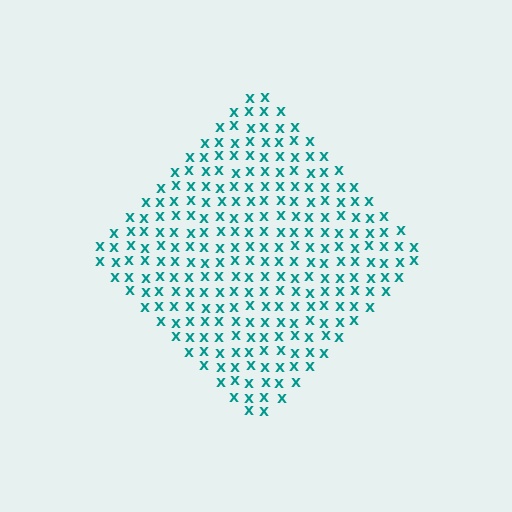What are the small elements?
The small elements are letter X's.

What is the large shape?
The large shape is a diamond.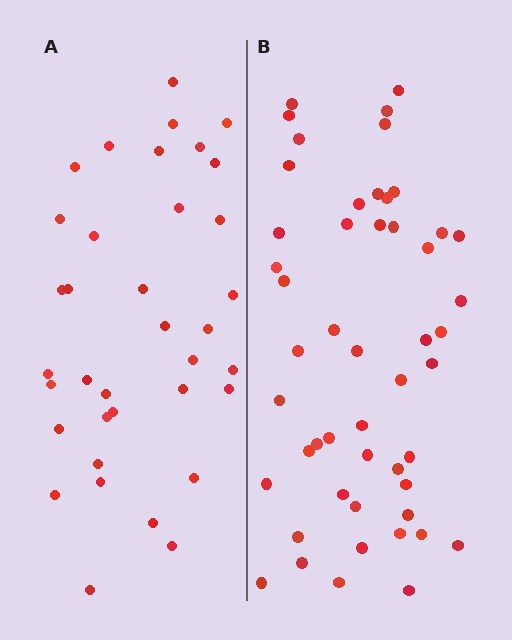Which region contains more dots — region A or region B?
Region B (the right region) has more dots.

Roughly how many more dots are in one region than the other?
Region B has approximately 15 more dots than region A.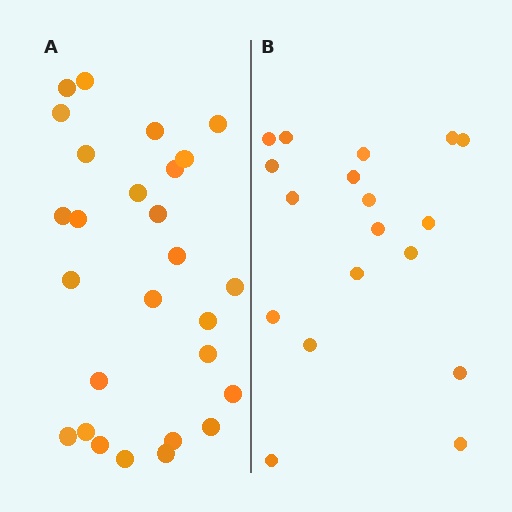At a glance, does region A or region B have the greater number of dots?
Region A (the left region) has more dots.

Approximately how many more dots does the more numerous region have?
Region A has roughly 8 or so more dots than region B.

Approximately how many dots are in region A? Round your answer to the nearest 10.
About 30 dots. (The exact count is 27, which rounds to 30.)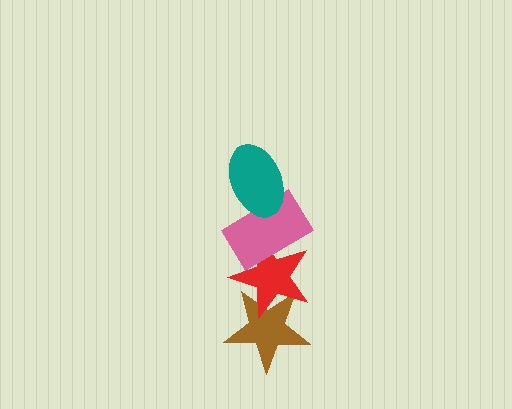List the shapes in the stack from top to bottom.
From top to bottom: the teal ellipse, the pink rectangle, the red star, the brown star.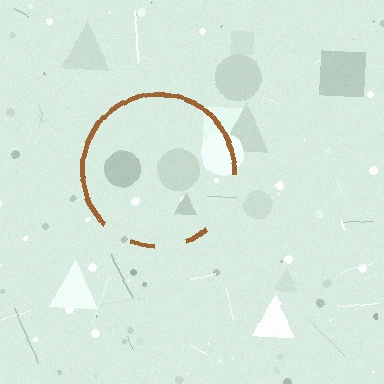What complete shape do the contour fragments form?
The contour fragments form a circle.